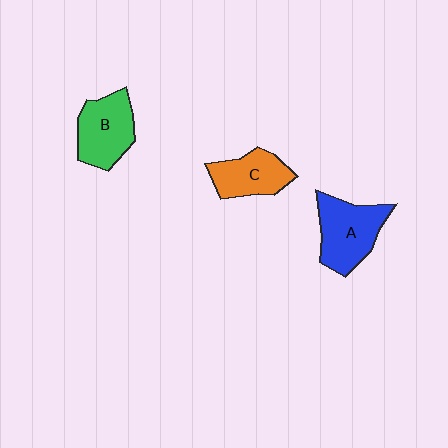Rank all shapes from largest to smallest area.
From largest to smallest: A (blue), B (green), C (orange).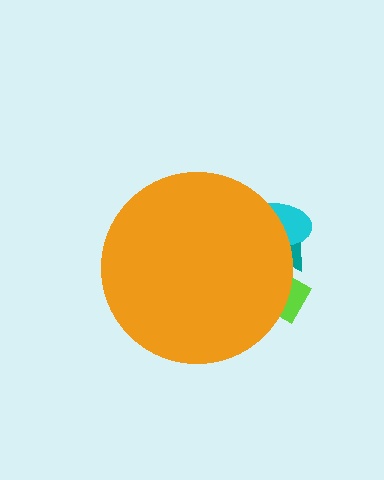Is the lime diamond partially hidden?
Yes, the lime diamond is partially hidden behind the orange circle.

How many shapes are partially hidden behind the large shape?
3 shapes are partially hidden.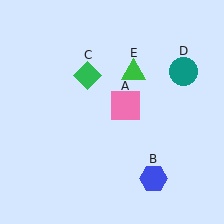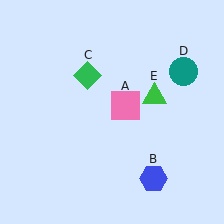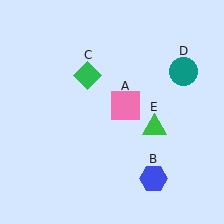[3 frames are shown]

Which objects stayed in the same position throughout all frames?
Pink square (object A) and blue hexagon (object B) and green diamond (object C) and teal circle (object D) remained stationary.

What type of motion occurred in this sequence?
The green triangle (object E) rotated clockwise around the center of the scene.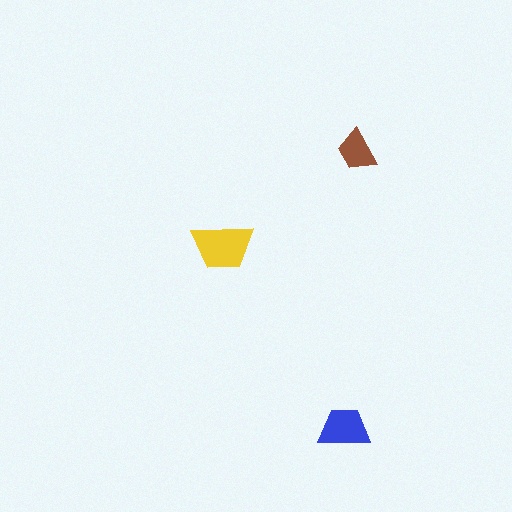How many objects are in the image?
There are 3 objects in the image.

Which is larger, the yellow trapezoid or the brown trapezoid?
The yellow one.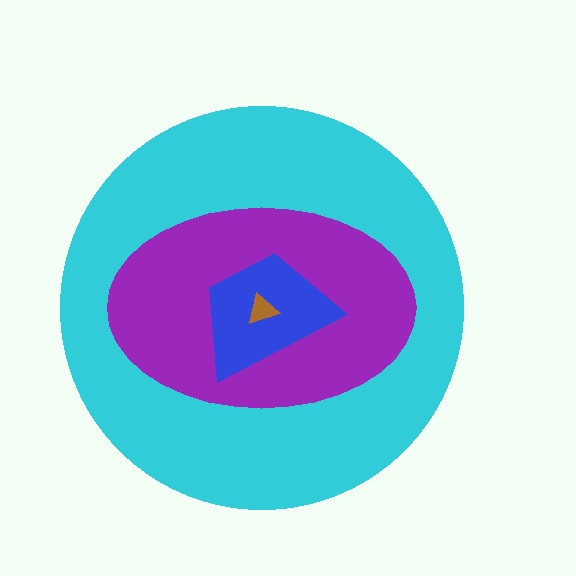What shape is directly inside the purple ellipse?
The blue trapezoid.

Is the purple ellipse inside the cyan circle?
Yes.